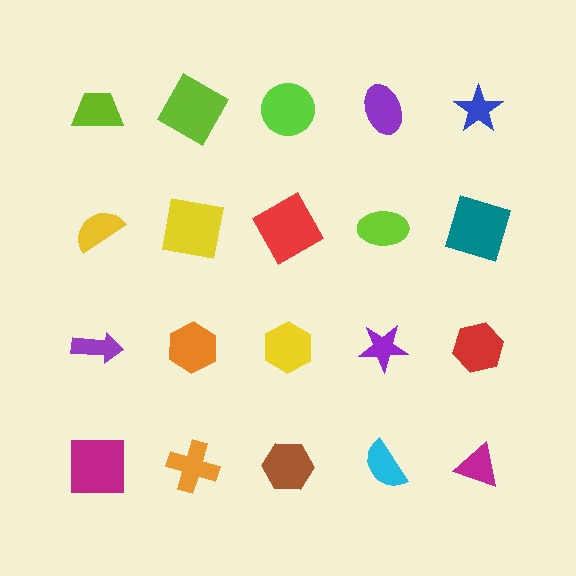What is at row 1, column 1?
A lime trapezoid.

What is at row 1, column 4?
A purple ellipse.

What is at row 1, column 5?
A blue star.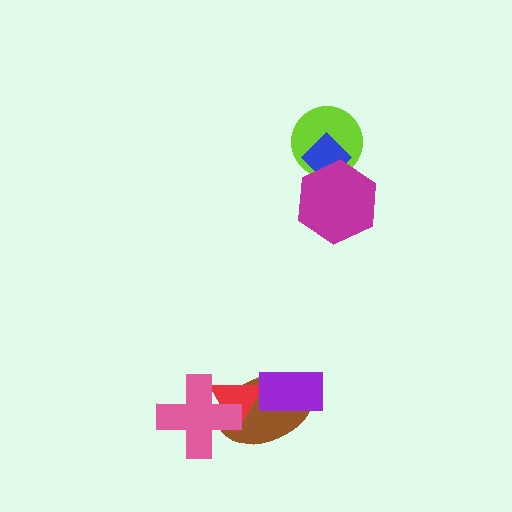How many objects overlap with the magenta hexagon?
2 objects overlap with the magenta hexagon.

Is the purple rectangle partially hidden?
No, no other shape covers it.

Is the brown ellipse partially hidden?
Yes, it is partially covered by another shape.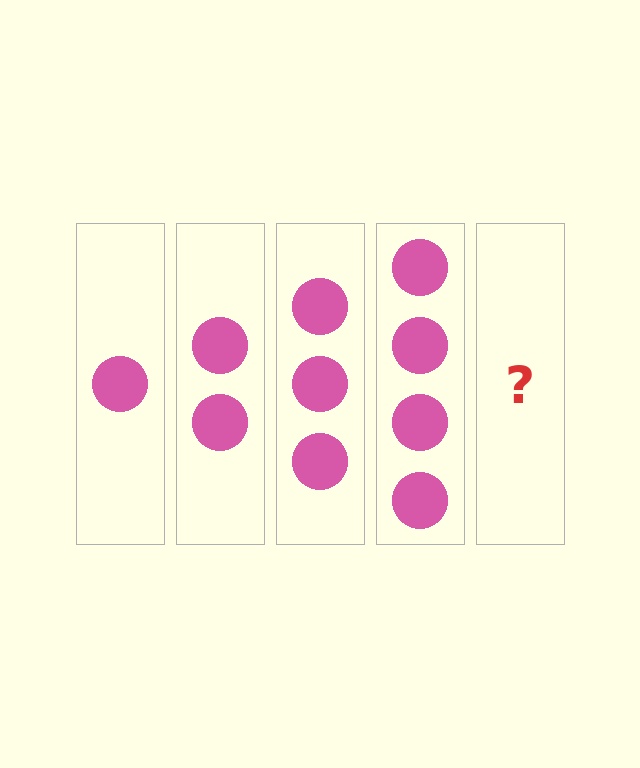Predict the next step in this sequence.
The next step is 5 circles.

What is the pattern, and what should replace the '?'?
The pattern is that each step adds one more circle. The '?' should be 5 circles.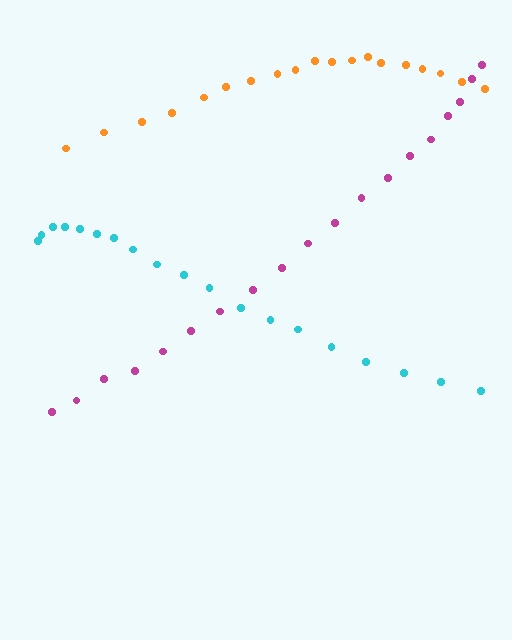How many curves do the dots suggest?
There are 3 distinct paths.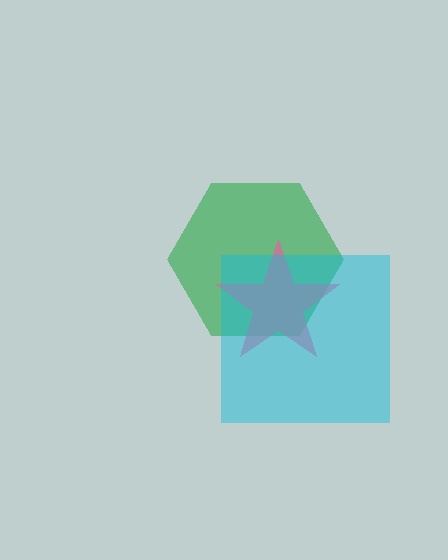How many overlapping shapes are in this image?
There are 3 overlapping shapes in the image.